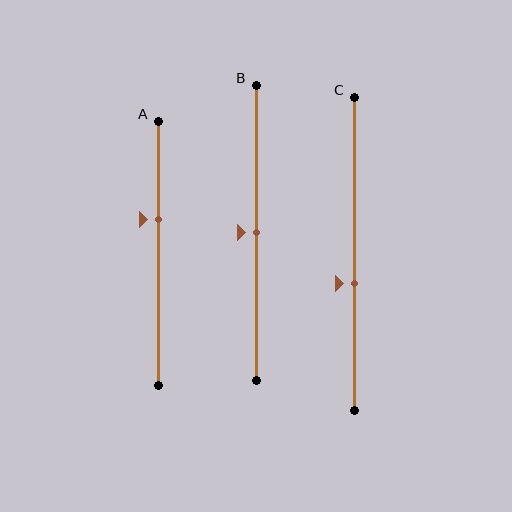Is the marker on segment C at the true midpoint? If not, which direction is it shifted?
No, the marker on segment C is shifted downward by about 10% of the segment length.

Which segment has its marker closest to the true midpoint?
Segment B has its marker closest to the true midpoint.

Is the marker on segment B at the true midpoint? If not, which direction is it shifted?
Yes, the marker on segment B is at the true midpoint.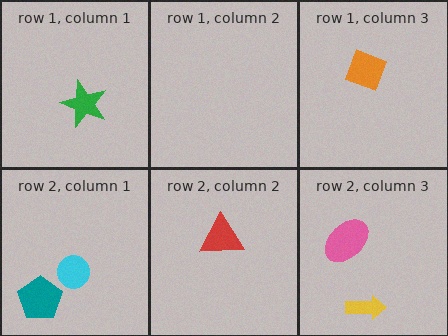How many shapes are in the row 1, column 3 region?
1.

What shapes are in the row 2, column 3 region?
The pink ellipse, the yellow arrow.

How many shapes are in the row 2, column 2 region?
1.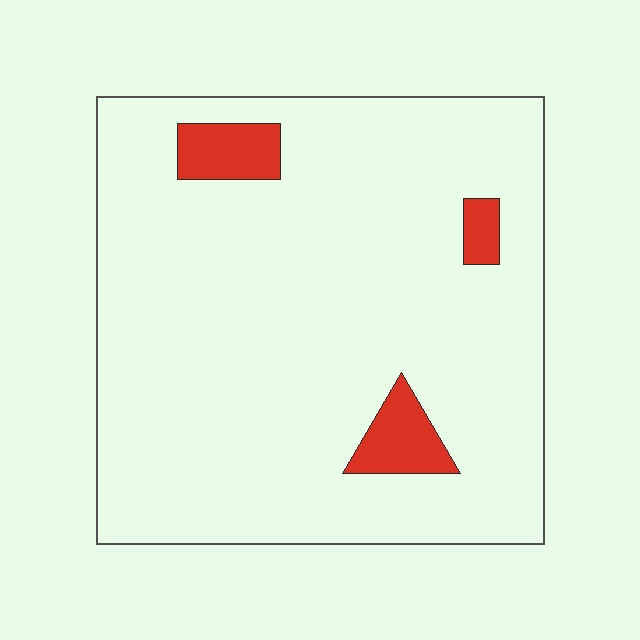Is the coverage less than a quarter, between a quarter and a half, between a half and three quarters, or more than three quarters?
Less than a quarter.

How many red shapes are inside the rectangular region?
3.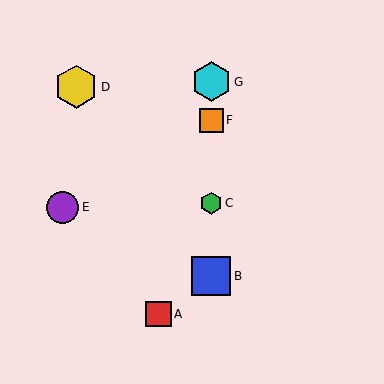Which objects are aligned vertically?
Objects B, C, F, G are aligned vertically.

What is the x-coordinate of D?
Object D is at x≈76.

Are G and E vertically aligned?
No, G is at x≈211 and E is at x≈62.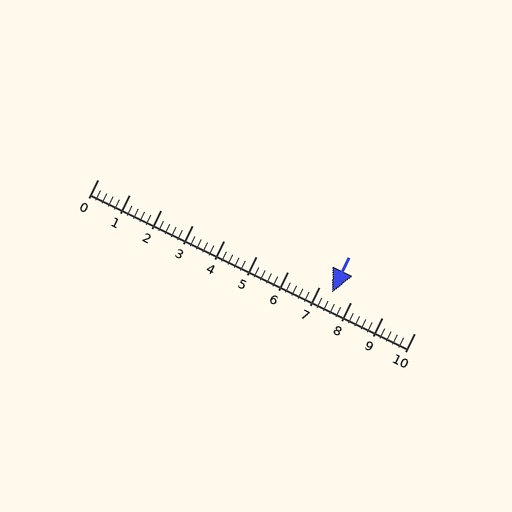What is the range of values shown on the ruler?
The ruler shows values from 0 to 10.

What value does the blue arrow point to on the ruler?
The blue arrow points to approximately 7.4.